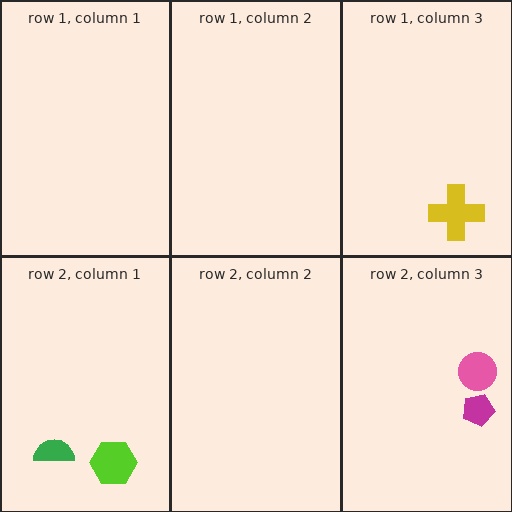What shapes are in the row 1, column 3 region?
The yellow cross.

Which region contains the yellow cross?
The row 1, column 3 region.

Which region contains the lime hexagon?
The row 2, column 1 region.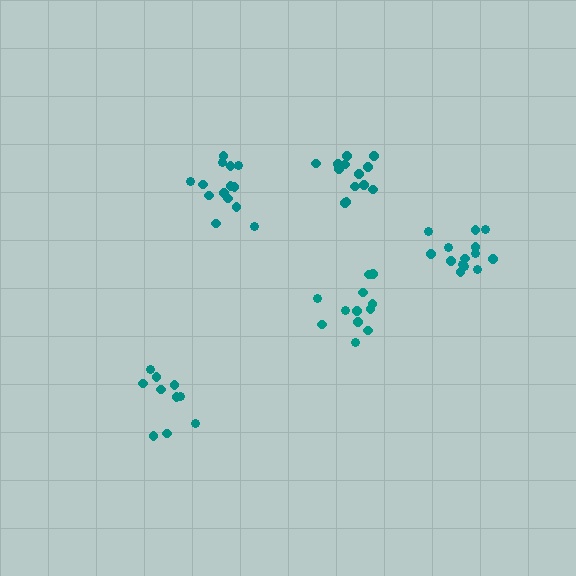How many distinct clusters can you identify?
There are 5 distinct clusters.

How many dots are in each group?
Group 1: 10 dots, Group 2: 14 dots, Group 3: 12 dots, Group 4: 14 dots, Group 5: 13 dots (63 total).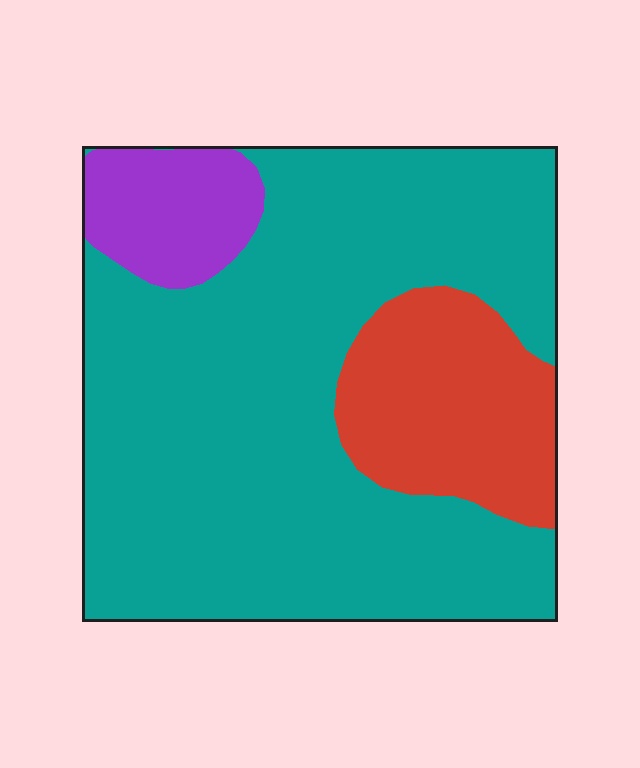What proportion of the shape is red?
Red takes up about one sixth (1/6) of the shape.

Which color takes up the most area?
Teal, at roughly 75%.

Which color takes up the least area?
Purple, at roughly 10%.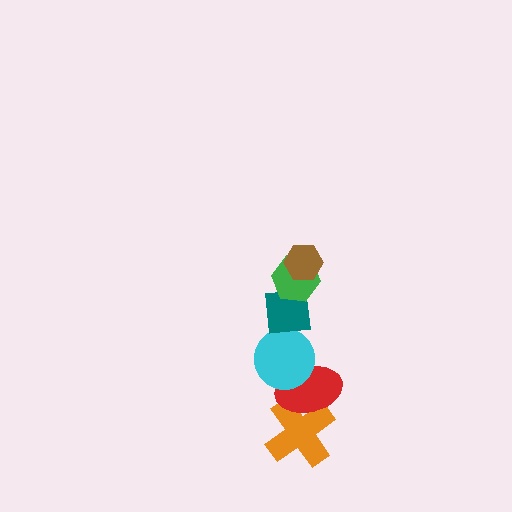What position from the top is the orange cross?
The orange cross is 6th from the top.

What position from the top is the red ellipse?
The red ellipse is 5th from the top.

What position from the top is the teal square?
The teal square is 3rd from the top.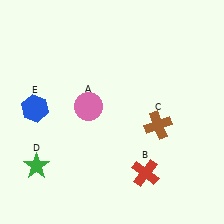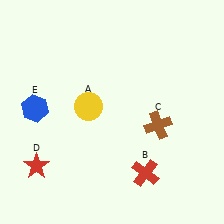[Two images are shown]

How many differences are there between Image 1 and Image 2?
There are 2 differences between the two images.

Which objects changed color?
A changed from pink to yellow. D changed from green to red.